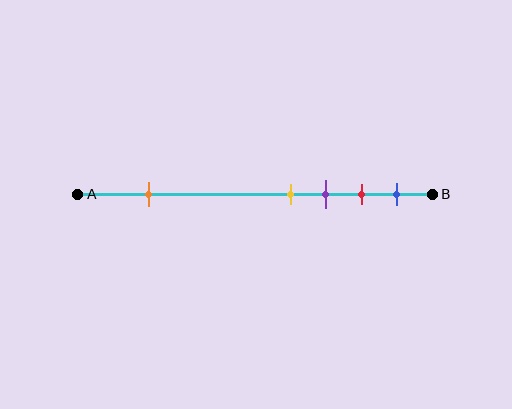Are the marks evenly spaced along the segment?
No, the marks are not evenly spaced.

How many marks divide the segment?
There are 5 marks dividing the segment.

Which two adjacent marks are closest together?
The yellow and purple marks are the closest adjacent pair.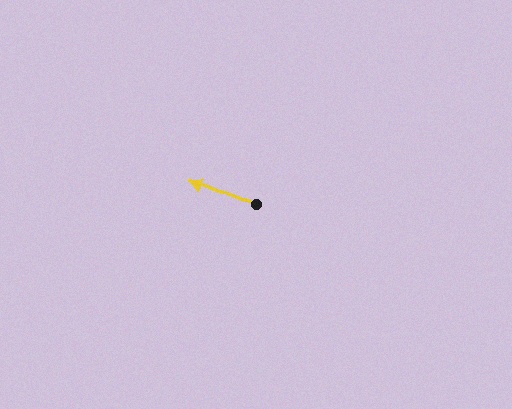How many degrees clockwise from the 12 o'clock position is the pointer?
Approximately 292 degrees.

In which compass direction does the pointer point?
West.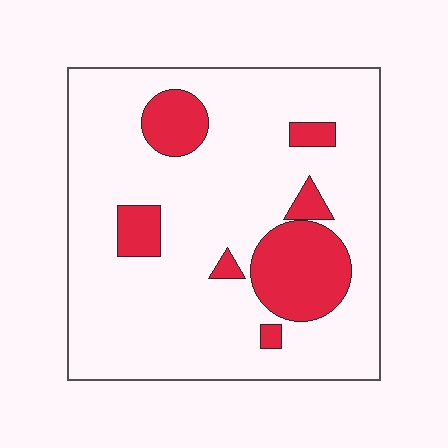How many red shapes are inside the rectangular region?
7.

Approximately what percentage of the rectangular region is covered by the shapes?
Approximately 20%.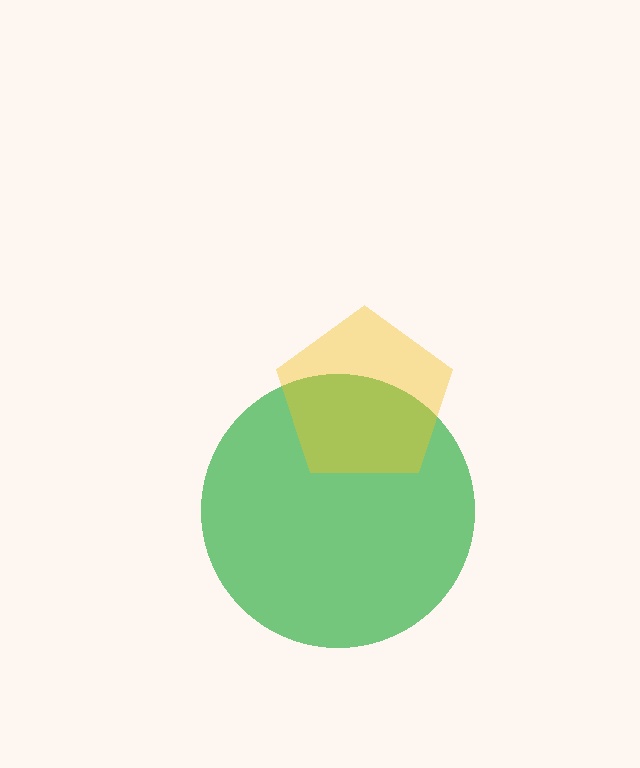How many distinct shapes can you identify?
There are 2 distinct shapes: a green circle, a yellow pentagon.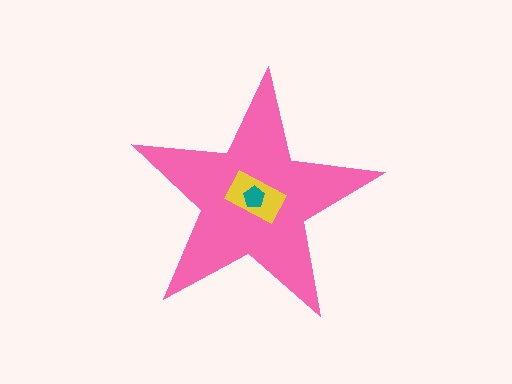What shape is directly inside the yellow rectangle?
The teal pentagon.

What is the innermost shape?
The teal pentagon.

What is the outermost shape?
The pink star.